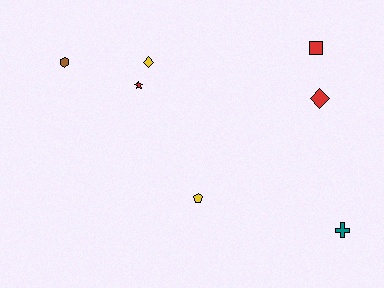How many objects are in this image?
There are 7 objects.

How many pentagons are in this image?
There is 1 pentagon.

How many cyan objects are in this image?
There are no cyan objects.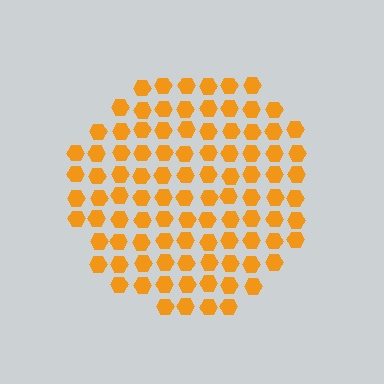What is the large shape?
The large shape is a circle.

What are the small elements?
The small elements are hexagons.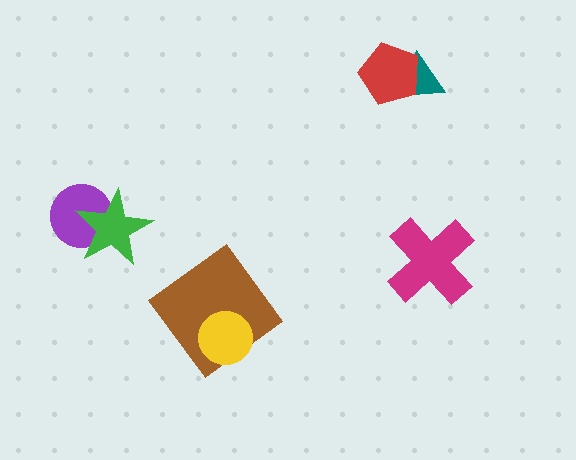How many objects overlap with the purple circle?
1 object overlaps with the purple circle.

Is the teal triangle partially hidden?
Yes, it is partially covered by another shape.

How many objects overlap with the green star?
1 object overlaps with the green star.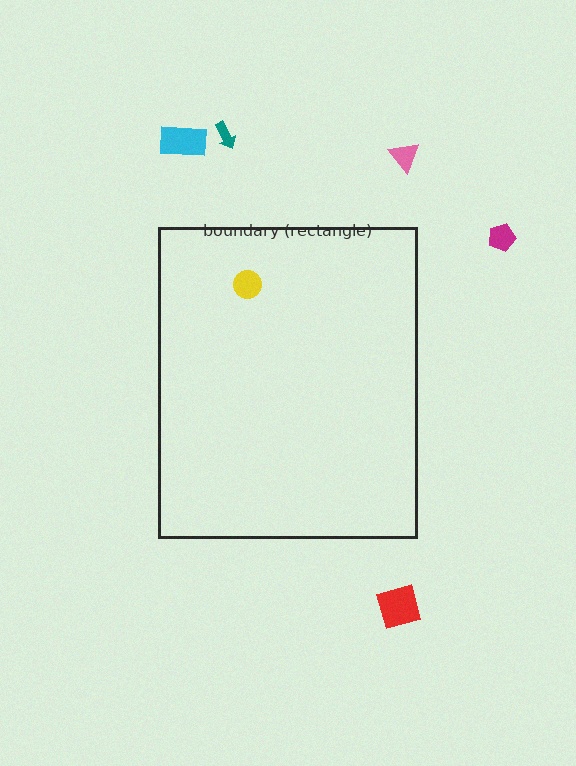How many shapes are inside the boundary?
1 inside, 5 outside.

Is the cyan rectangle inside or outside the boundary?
Outside.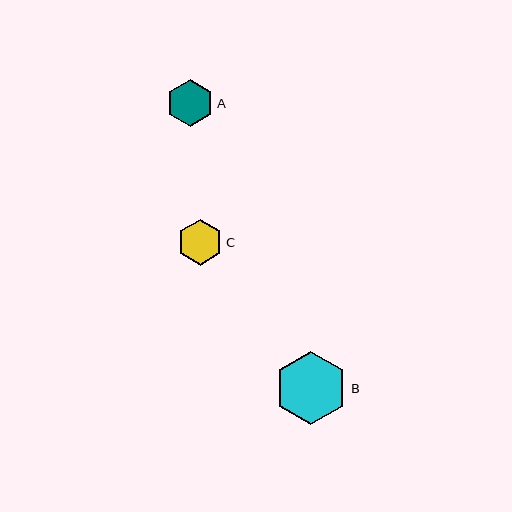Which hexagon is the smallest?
Hexagon C is the smallest with a size of approximately 46 pixels.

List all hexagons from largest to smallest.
From largest to smallest: B, A, C.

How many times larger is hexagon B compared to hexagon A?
Hexagon B is approximately 1.6 times the size of hexagon A.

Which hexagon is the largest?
Hexagon B is the largest with a size of approximately 73 pixels.